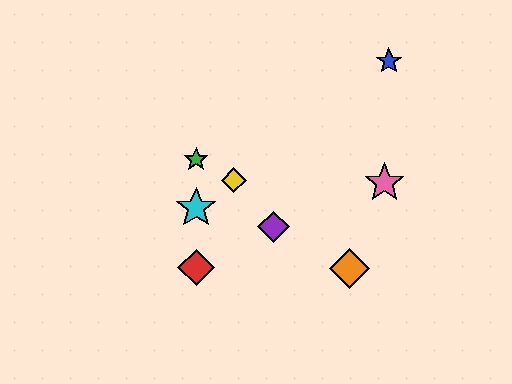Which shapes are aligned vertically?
The red diamond, the green star, the cyan star are aligned vertically.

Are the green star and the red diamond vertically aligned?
Yes, both are at x≈196.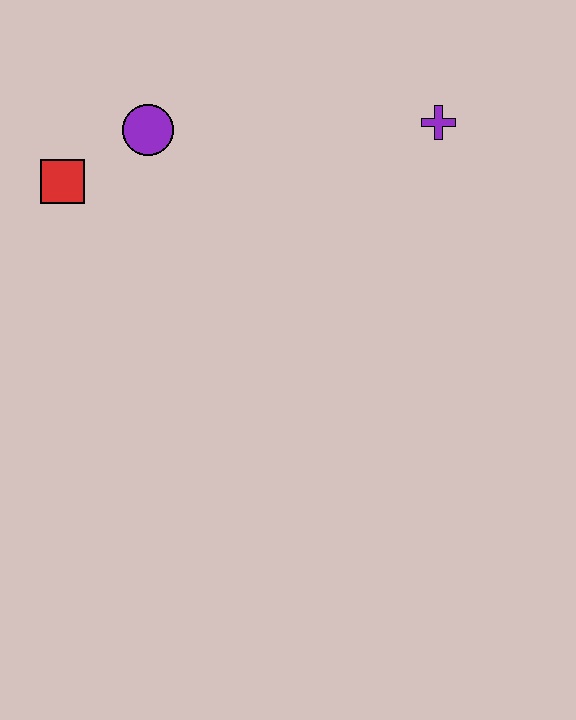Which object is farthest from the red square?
The purple cross is farthest from the red square.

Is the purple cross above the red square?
Yes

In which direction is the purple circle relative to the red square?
The purple circle is to the right of the red square.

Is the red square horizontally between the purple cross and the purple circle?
No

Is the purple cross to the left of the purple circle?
No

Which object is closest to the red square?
The purple circle is closest to the red square.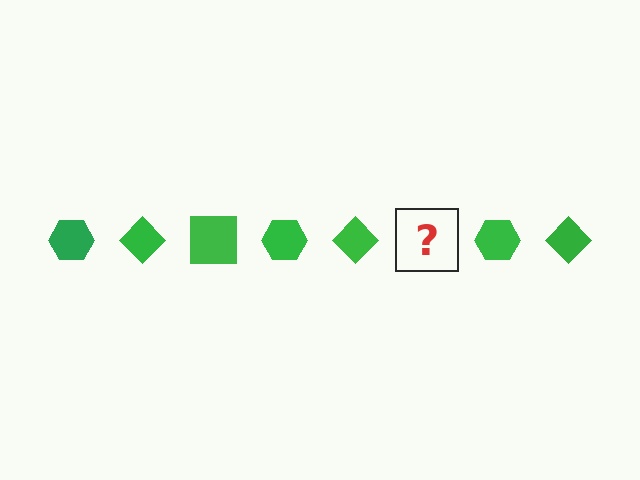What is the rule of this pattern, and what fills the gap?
The rule is that the pattern cycles through hexagon, diamond, square shapes in green. The gap should be filled with a green square.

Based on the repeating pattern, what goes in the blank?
The blank should be a green square.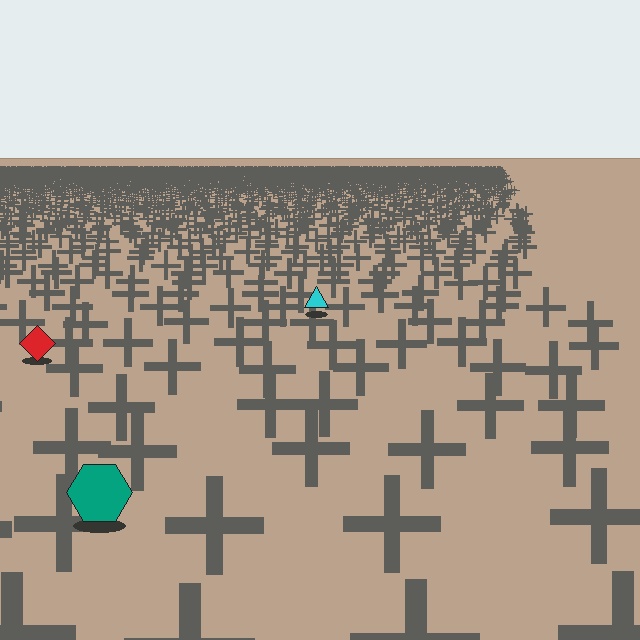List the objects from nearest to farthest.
From nearest to farthest: the teal hexagon, the red diamond, the cyan triangle.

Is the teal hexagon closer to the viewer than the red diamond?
Yes. The teal hexagon is closer — you can tell from the texture gradient: the ground texture is coarser near it.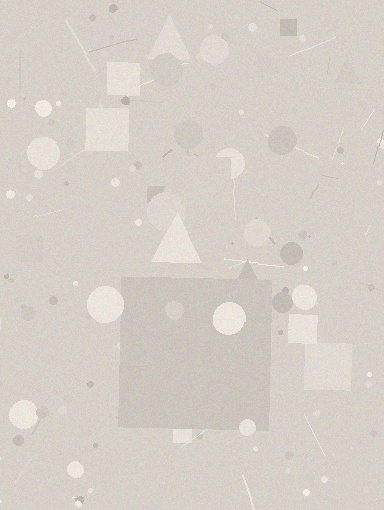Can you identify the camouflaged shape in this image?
The camouflaged shape is a square.